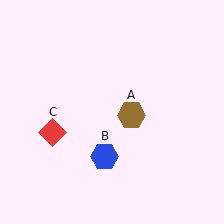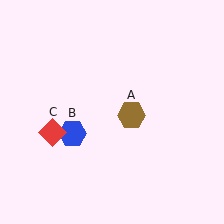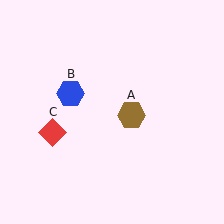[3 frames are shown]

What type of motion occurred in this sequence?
The blue hexagon (object B) rotated clockwise around the center of the scene.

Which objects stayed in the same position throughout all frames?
Brown hexagon (object A) and red diamond (object C) remained stationary.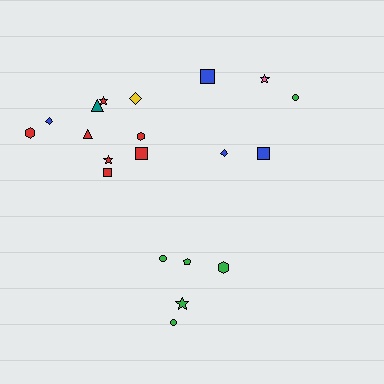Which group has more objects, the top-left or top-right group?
The top-left group.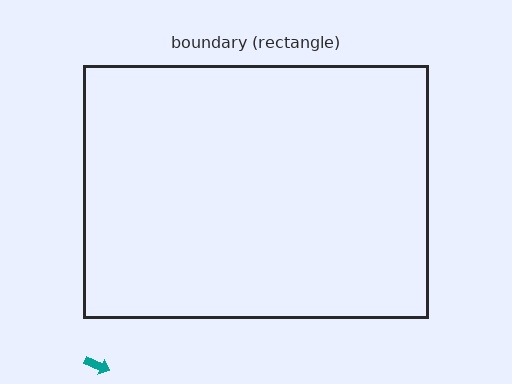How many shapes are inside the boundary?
0 inside, 1 outside.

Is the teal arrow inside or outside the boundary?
Outside.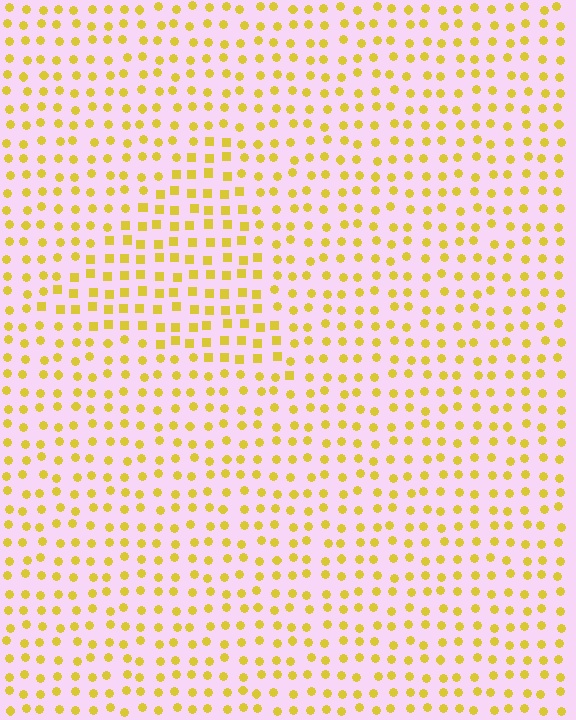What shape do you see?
I see a triangle.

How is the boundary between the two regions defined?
The boundary is defined by a change in element shape: squares inside vs. circles outside. All elements share the same color and spacing.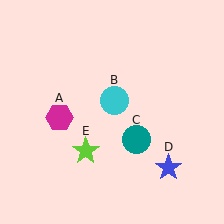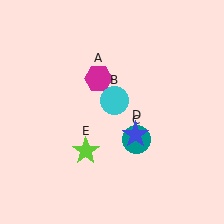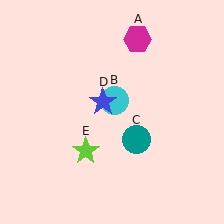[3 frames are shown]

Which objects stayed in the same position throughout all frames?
Cyan circle (object B) and teal circle (object C) and lime star (object E) remained stationary.